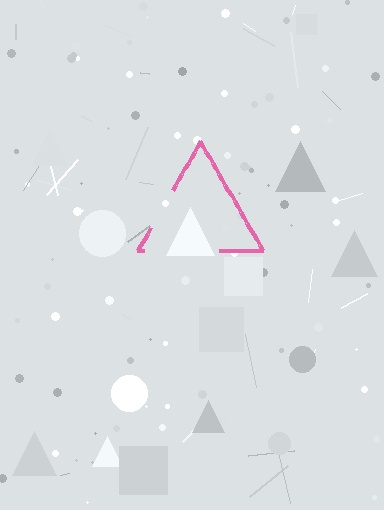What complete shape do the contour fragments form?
The contour fragments form a triangle.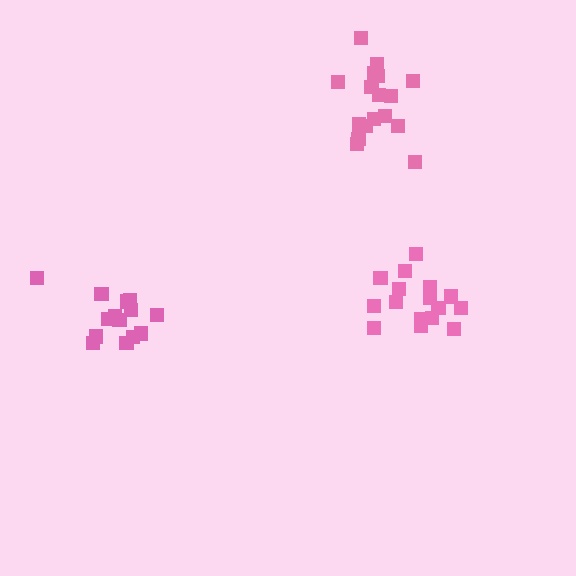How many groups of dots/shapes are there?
There are 3 groups.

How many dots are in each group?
Group 1: 16 dots, Group 2: 19 dots, Group 3: 14 dots (49 total).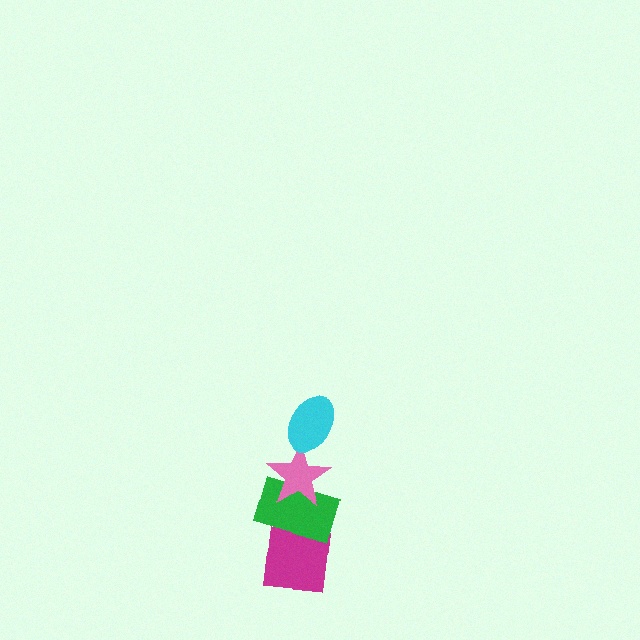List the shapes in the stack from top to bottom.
From top to bottom: the cyan ellipse, the pink star, the green rectangle, the magenta square.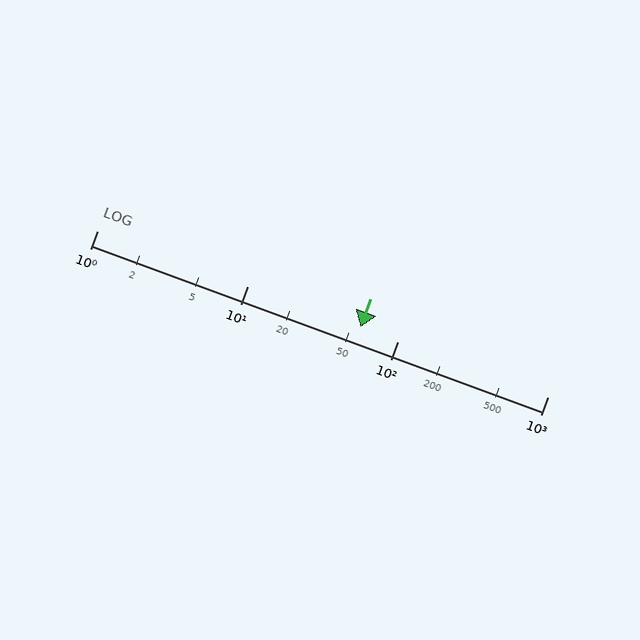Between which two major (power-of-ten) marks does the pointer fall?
The pointer is between 10 and 100.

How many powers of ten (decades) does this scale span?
The scale spans 3 decades, from 1 to 1000.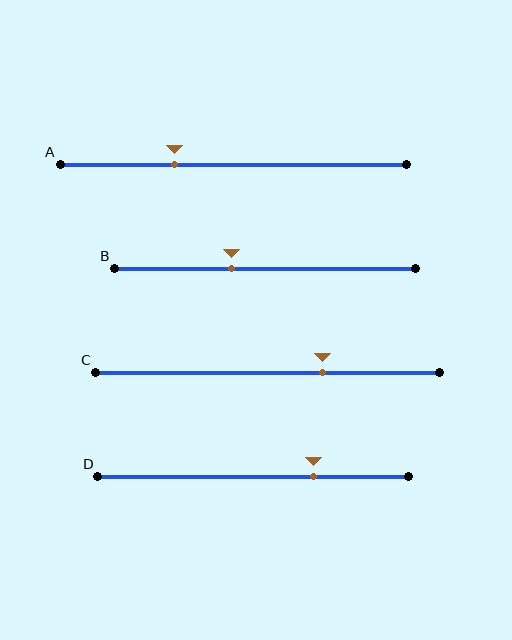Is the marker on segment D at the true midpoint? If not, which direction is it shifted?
No, the marker on segment D is shifted to the right by about 19% of the segment length.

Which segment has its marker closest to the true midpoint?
Segment B has its marker closest to the true midpoint.